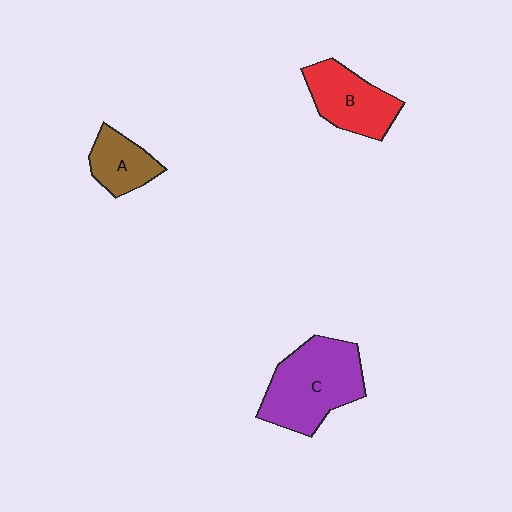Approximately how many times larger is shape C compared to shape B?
Approximately 1.5 times.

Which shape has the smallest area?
Shape A (brown).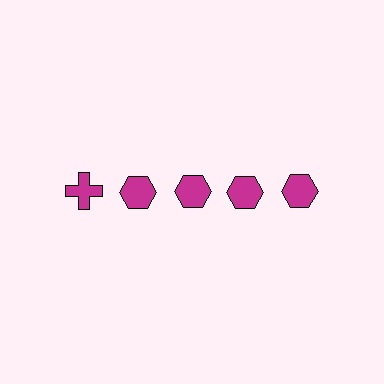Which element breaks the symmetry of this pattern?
The magenta cross in the top row, leftmost column breaks the symmetry. All other shapes are magenta hexagons.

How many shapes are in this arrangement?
There are 5 shapes arranged in a grid pattern.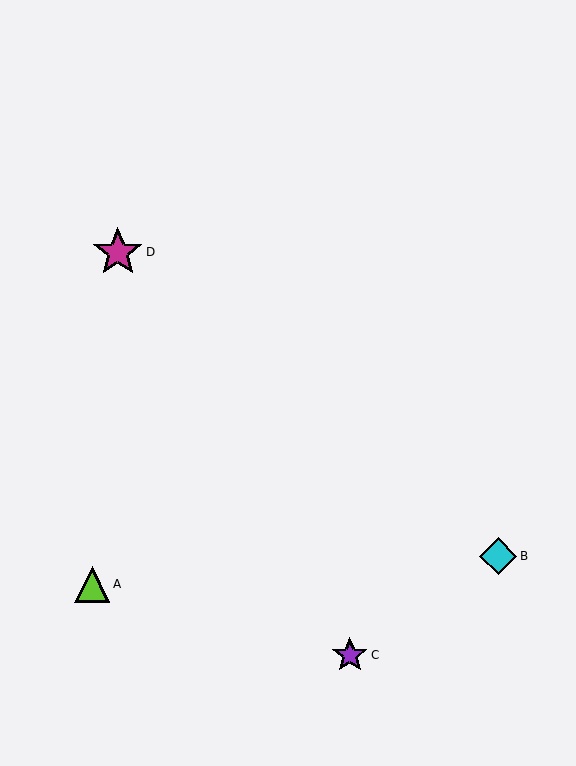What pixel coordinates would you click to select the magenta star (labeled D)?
Click at (118, 252) to select the magenta star D.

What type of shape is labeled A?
Shape A is a lime triangle.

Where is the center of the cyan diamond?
The center of the cyan diamond is at (498, 556).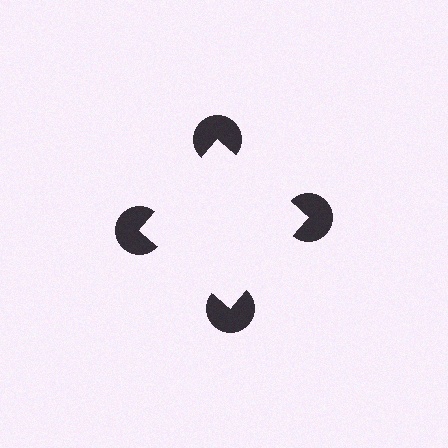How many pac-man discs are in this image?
There are 4 — one at each vertex of the illusory square.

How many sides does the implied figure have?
4 sides.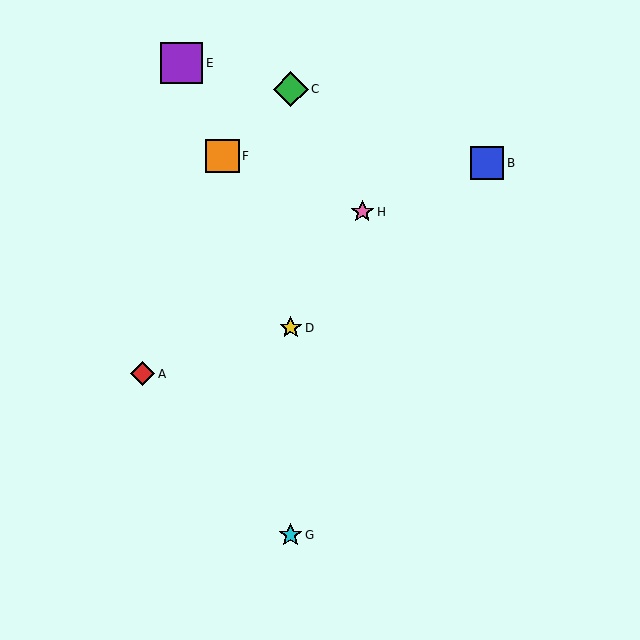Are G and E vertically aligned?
No, G is at x≈291 and E is at x≈182.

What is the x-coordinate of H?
Object H is at x≈362.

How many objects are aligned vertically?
3 objects (C, D, G) are aligned vertically.